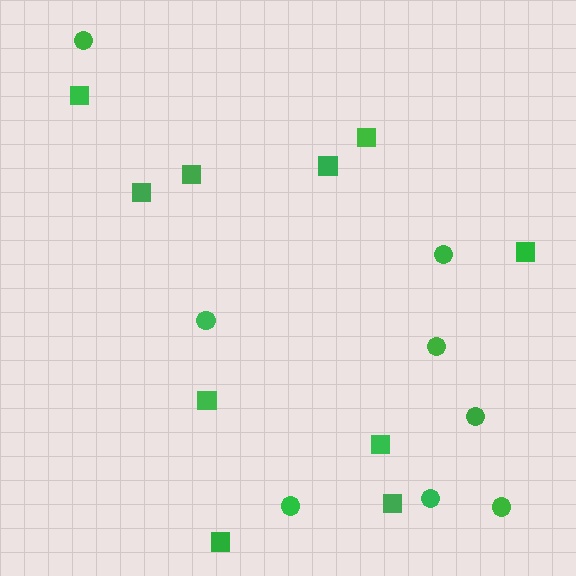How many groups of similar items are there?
There are 2 groups: one group of squares (10) and one group of circles (8).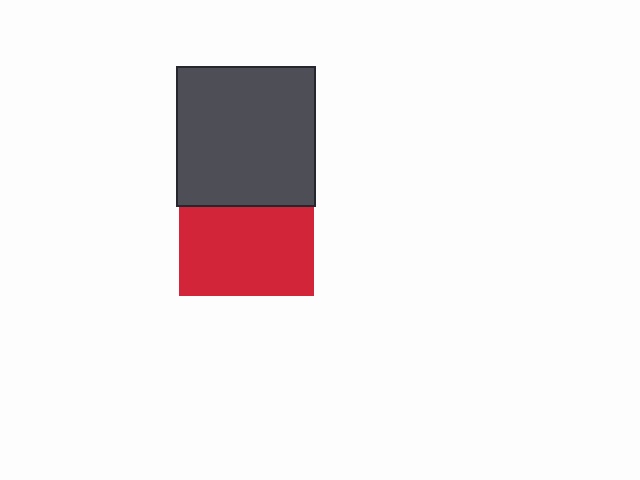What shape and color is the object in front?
The object in front is a dark gray square.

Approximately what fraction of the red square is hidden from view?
Roughly 34% of the red square is hidden behind the dark gray square.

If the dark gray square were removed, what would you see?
You would see the complete red square.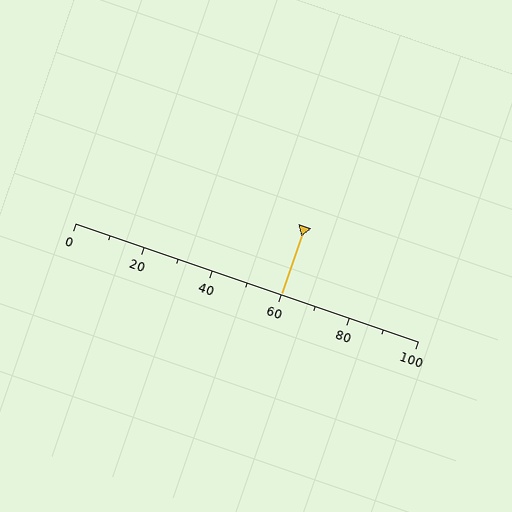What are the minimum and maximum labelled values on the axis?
The axis runs from 0 to 100.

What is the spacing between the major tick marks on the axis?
The major ticks are spaced 20 apart.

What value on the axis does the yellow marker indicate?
The marker indicates approximately 60.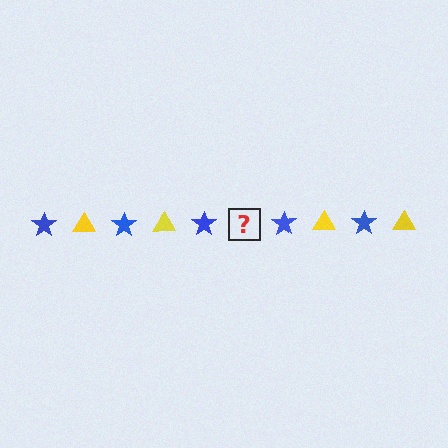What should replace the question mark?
The question mark should be replaced with a yellow triangle.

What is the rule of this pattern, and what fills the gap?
The rule is that the pattern alternates between blue star and yellow triangle. The gap should be filled with a yellow triangle.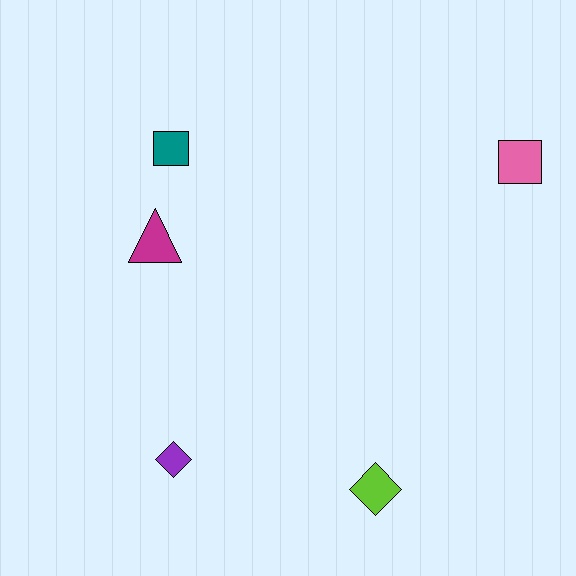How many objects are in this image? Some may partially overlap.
There are 5 objects.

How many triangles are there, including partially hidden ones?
There is 1 triangle.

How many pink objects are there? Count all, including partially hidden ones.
There is 1 pink object.